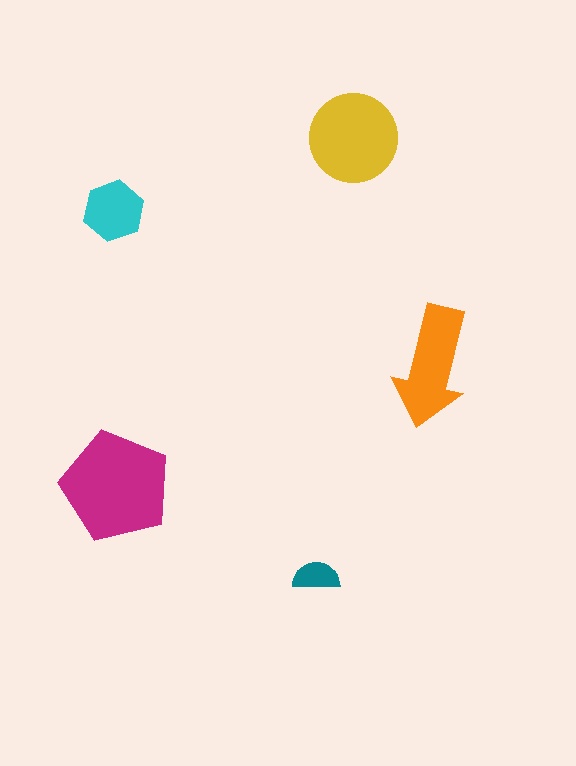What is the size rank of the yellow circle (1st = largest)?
2nd.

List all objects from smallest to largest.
The teal semicircle, the cyan hexagon, the orange arrow, the yellow circle, the magenta pentagon.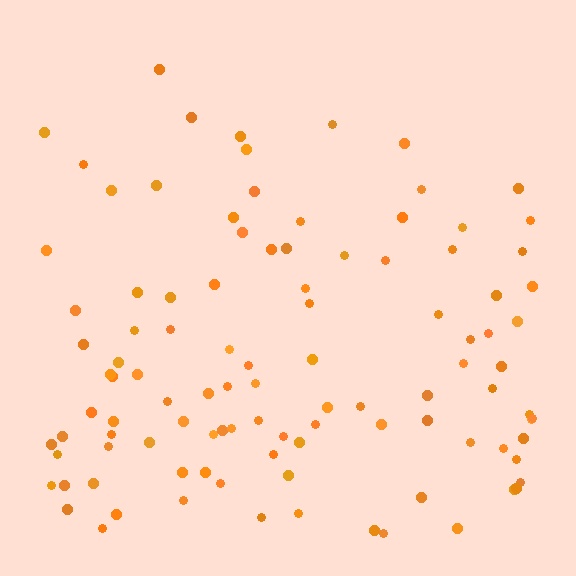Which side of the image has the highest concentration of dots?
The bottom.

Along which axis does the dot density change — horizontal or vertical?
Vertical.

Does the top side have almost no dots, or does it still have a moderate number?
Still a moderate number, just noticeably fewer than the bottom.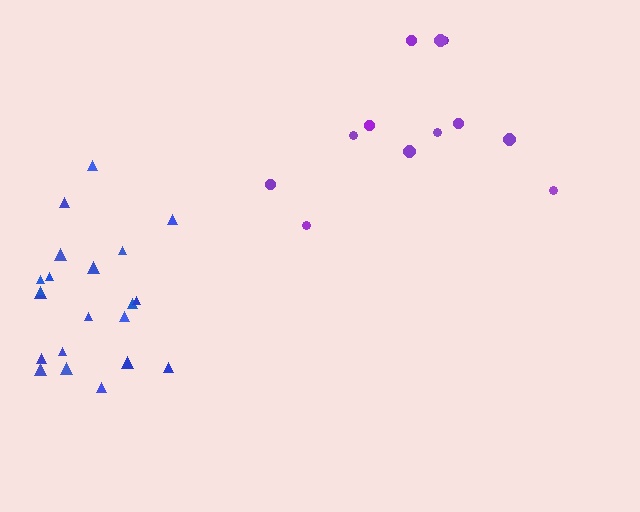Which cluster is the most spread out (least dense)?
Purple.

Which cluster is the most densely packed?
Blue.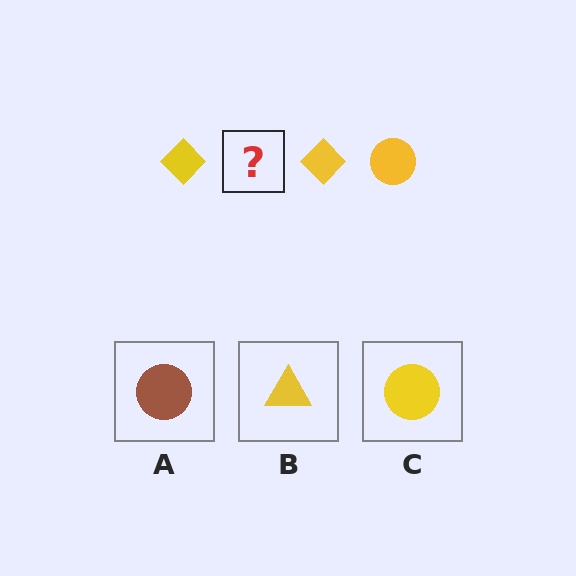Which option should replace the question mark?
Option C.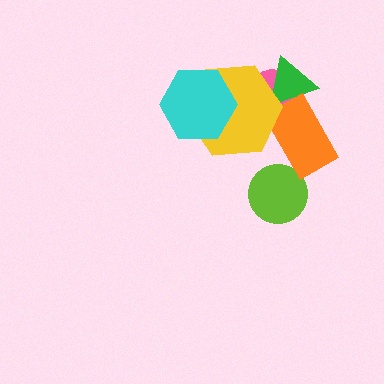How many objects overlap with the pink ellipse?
3 objects overlap with the pink ellipse.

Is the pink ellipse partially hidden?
Yes, it is partially covered by another shape.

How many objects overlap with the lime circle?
0 objects overlap with the lime circle.